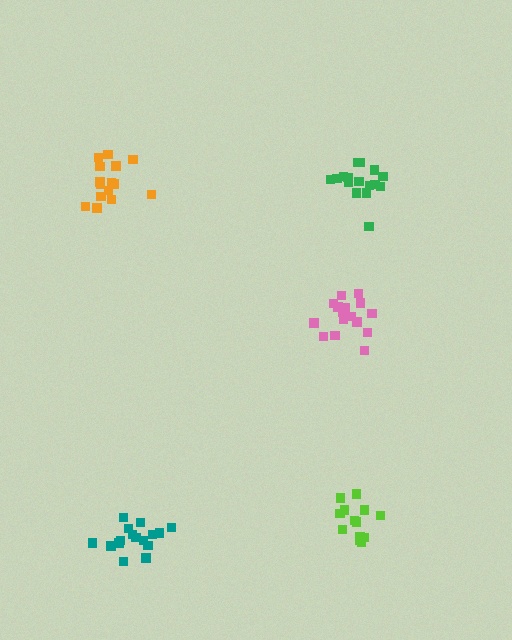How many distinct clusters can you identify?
There are 5 distinct clusters.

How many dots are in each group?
Group 1: 15 dots, Group 2: 17 dots, Group 3: 16 dots, Group 4: 13 dots, Group 5: 16 dots (77 total).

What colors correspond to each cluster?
The clusters are colored: orange, pink, teal, lime, green.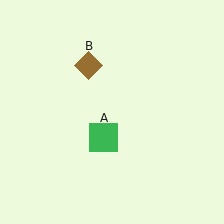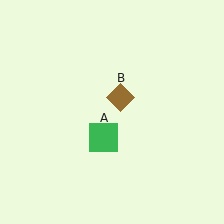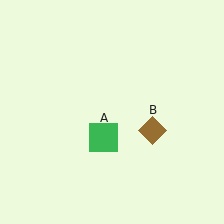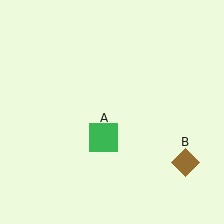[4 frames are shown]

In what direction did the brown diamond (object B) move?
The brown diamond (object B) moved down and to the right.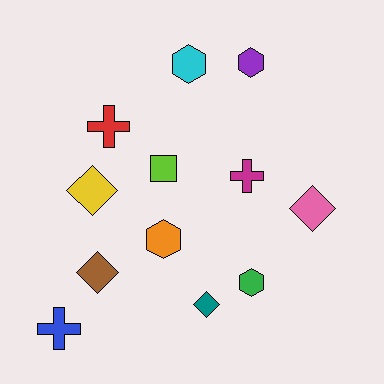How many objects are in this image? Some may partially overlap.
There are 12 objects.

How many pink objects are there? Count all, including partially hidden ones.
There is 1 pink object.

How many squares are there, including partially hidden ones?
There is 1 square.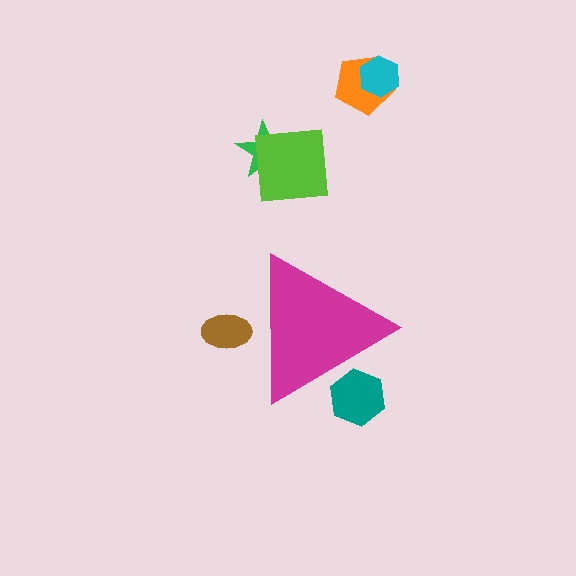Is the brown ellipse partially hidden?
Yes, the brown ellipse is partially hidden behind the magenta triangle.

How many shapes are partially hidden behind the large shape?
2 shapes are partially hidden.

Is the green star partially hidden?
No, the green star is fully visible.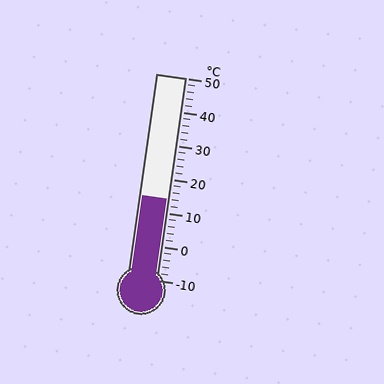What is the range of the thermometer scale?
The thermometer scale ranges from -10°C to 50°C.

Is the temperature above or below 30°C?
The temperature is below 30°C.